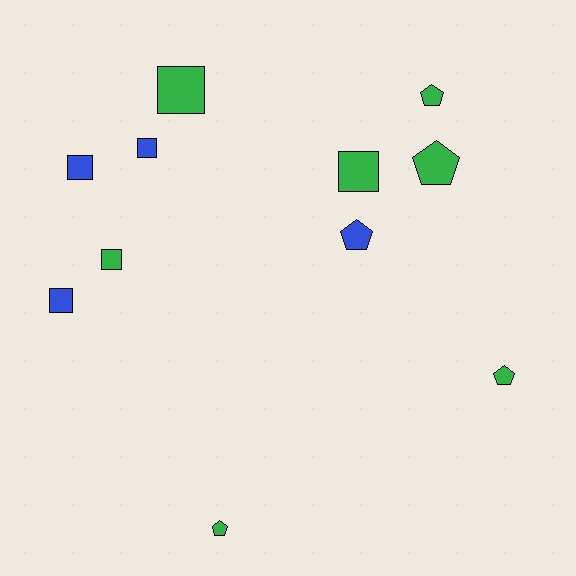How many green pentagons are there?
There are 4 green pentagons.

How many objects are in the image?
There are 11 objects.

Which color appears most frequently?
Green, with 7 objects.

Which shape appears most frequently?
Square, with 6 objects.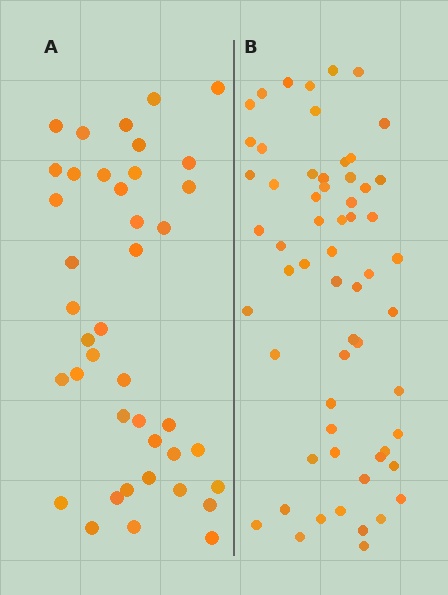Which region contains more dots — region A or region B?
Region B (the right region) has more dots.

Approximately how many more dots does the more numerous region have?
Region B has approximately 20 more dots than region A.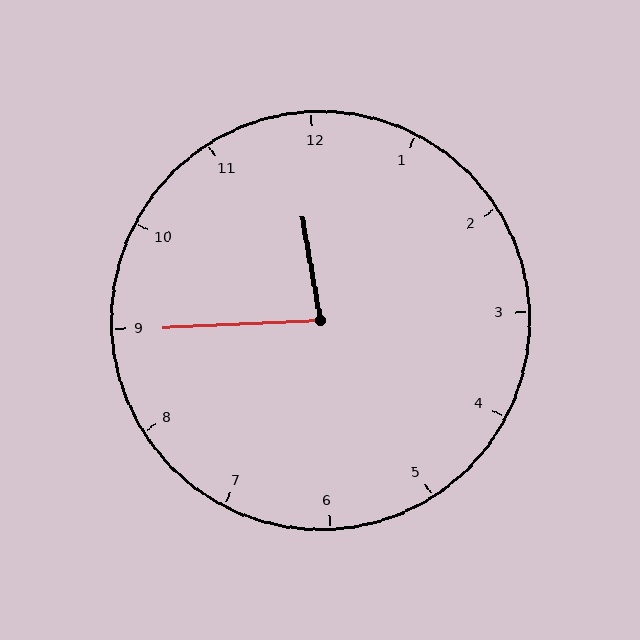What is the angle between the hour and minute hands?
Approximately 82 degrees.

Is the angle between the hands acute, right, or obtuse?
It is acute.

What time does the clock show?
11:45.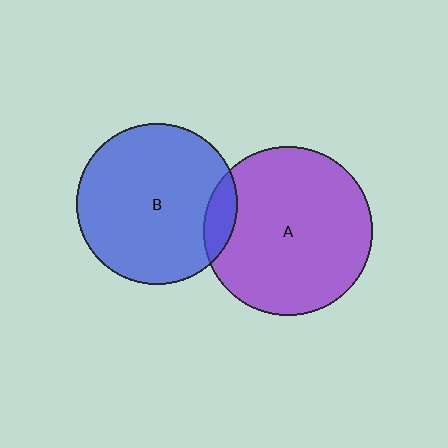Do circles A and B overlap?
Yes.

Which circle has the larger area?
Circle A (purple).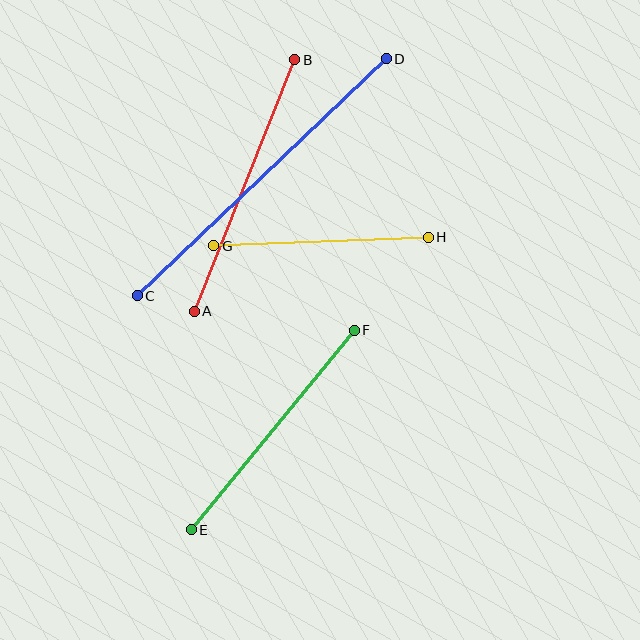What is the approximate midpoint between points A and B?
The midpoint is at approximately (244, 185) pixels.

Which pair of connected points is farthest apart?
Points C and D are farthest apart.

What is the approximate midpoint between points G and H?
The midpoint is at approximately (321, 242) pixels.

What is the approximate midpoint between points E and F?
The midpoint is at approximately (273, 430) pixels.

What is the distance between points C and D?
The distance is approximately 344 pixels.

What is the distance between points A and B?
The distance is approximately 271 pixels.